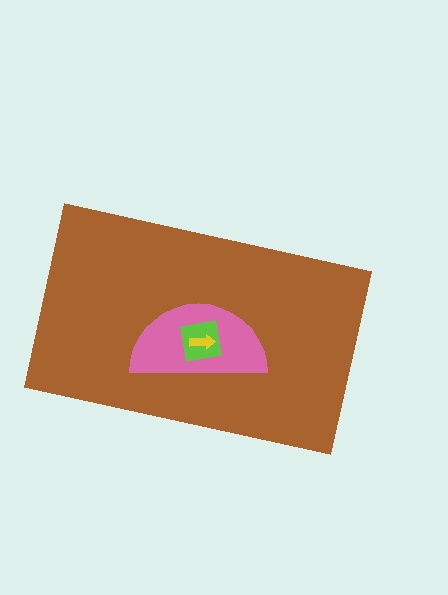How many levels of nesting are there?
4.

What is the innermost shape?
The yellow arrow.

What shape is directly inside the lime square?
The yellow arrow.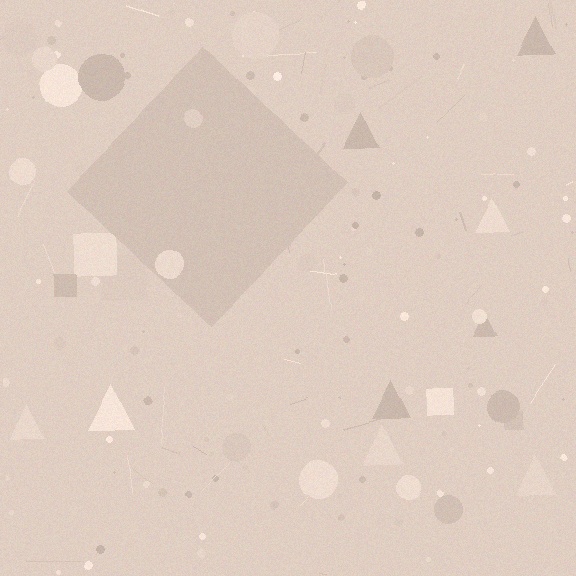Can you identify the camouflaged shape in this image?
The camouflaged shape is a diamond.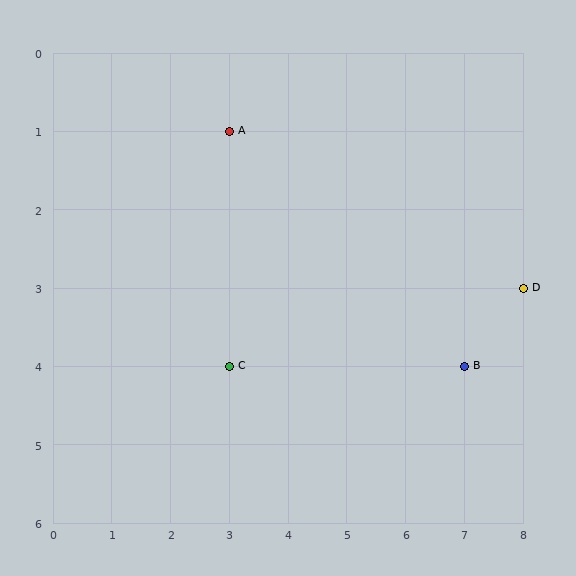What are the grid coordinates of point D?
Point D is at grid coordinates (8, 3).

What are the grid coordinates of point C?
Point C is at grid coordinates (3, 4).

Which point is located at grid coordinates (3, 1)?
Point A is at (3, 1).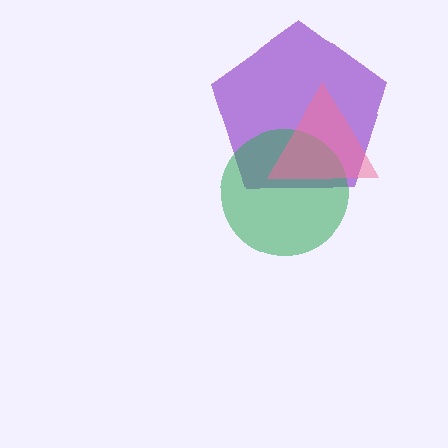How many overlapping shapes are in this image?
There are 3 overlapping shapes in the image.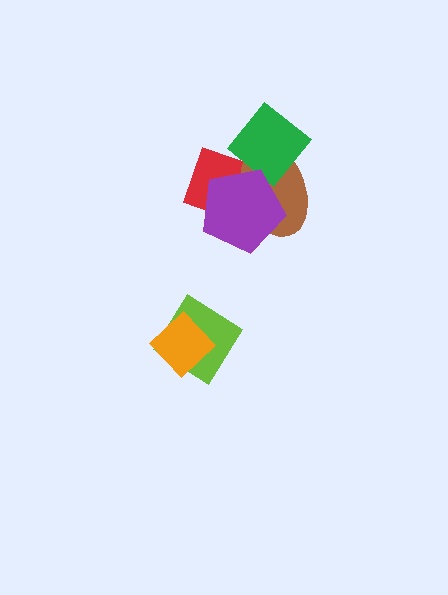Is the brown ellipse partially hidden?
Yes, it is partially covered by another shape.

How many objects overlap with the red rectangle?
3 objects overlap with the red rectangle.